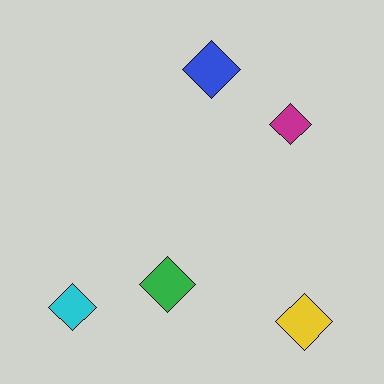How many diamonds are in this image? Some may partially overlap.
There are 5 diamonds.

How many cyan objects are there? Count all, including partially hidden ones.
There is 1 cyan object.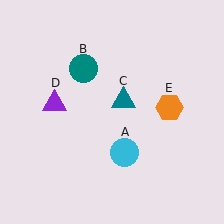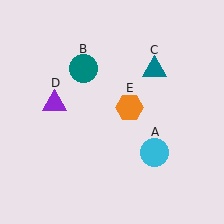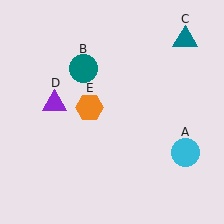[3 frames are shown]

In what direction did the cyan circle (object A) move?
The cyan circle (object A) moved right.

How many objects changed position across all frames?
3 objects changed position: cyan circle (object A), teal triangle (object C), orange hexagon (object E).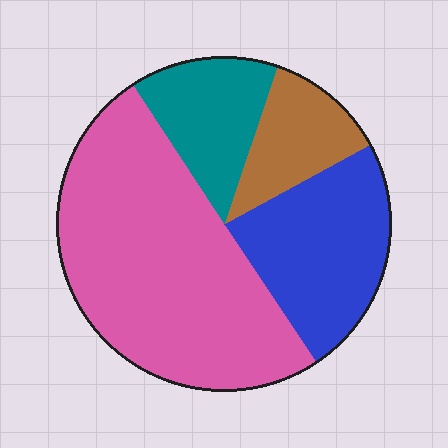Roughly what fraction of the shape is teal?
Teal covers around 15% of the shape.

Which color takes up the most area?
Pink, at roughly 50%.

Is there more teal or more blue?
Blue.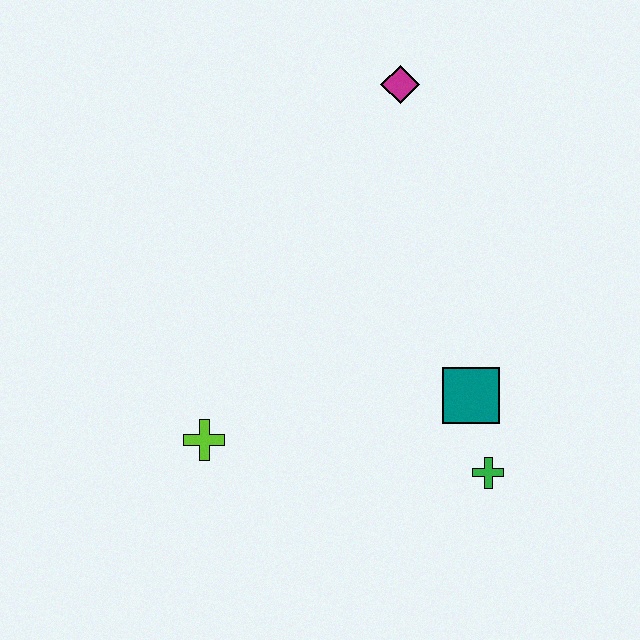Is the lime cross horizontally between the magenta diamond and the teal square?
No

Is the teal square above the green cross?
Yes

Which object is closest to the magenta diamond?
The teal square is closest to the magenta diamond.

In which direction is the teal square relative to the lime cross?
The teal square is to the right of the lime cross.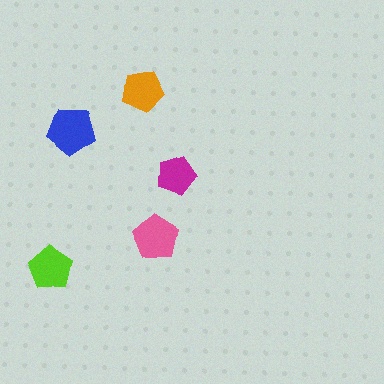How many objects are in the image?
There are 5 objects in the image.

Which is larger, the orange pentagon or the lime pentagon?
The lime one.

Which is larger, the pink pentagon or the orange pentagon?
The pink one.